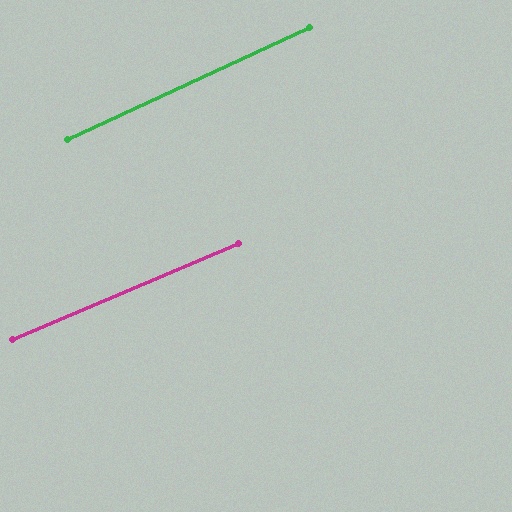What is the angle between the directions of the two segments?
Approximately 2 degrees.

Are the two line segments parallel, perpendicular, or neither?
Parallel — their directions differ by only 1.8°.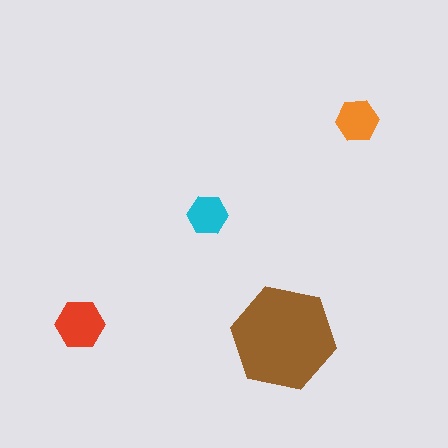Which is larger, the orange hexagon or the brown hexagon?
The brown one.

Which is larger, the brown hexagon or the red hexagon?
The brown one.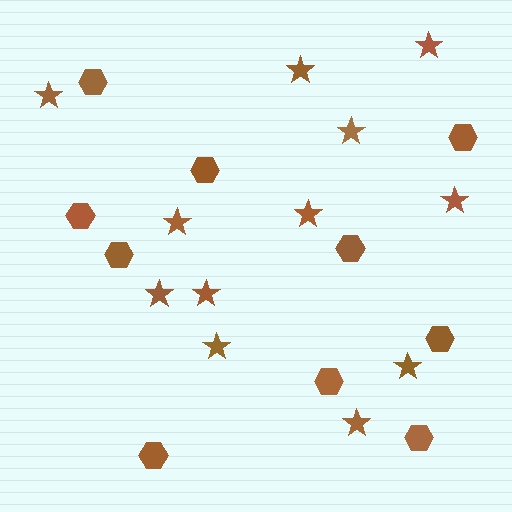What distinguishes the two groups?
There are 2 groups: one group of hexagons (10) and one group of stars (12).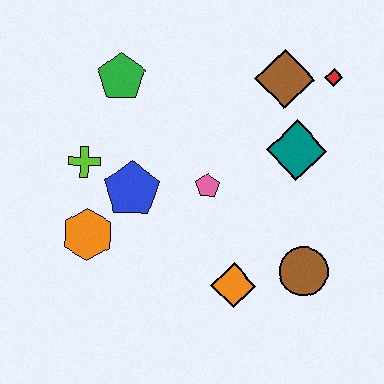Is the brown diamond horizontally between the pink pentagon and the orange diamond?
No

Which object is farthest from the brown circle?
The green pentagon is farthest from the brown circle.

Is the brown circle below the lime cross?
Yes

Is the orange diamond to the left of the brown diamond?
Yes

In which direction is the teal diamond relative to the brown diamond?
The teal diamond is below the brown diamond.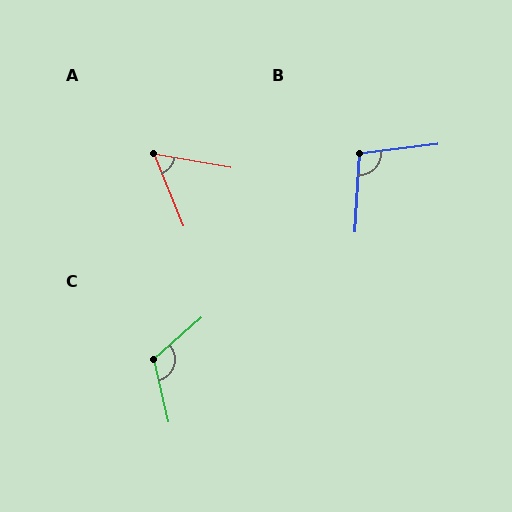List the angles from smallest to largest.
A (58°), B (100°), C (119°).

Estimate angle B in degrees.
Approximately 100 degrees.